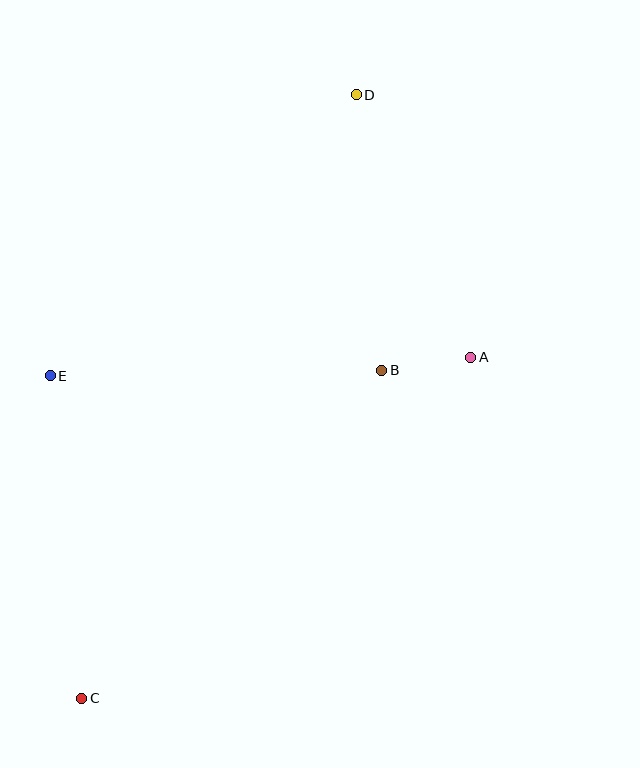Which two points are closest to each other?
Points A and B are closest to each other.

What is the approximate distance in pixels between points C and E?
The distance between C and E is approximately 324 pixels.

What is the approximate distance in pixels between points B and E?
The distance between B and E is approximately 331 pixels.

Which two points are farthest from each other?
Points C and D are farthest from each other.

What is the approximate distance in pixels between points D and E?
The distance between D and E is approximately 416 pixels.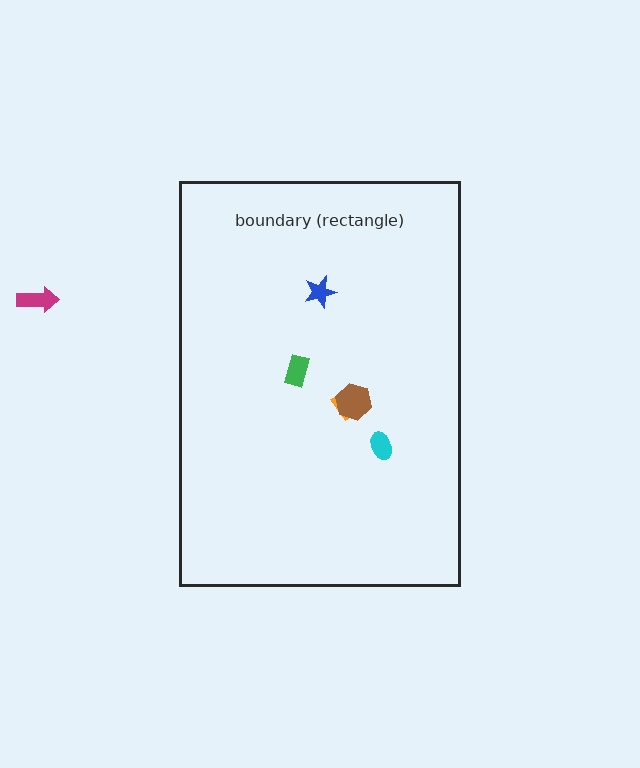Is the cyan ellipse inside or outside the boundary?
Inside.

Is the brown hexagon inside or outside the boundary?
Inside.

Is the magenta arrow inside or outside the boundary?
Outside.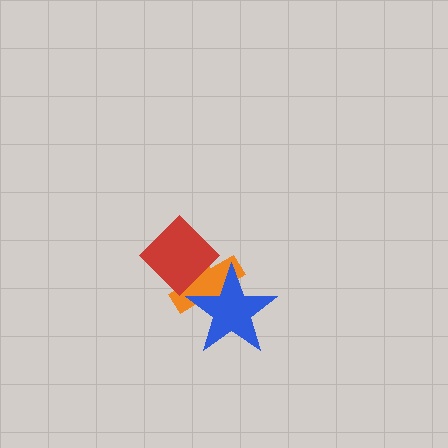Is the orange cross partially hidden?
Yes, it is partially covered by another shape.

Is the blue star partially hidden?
No, no other shape covers it.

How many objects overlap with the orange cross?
2 objects overlap with the orange cross.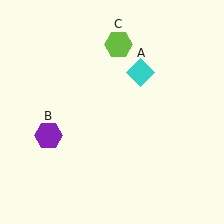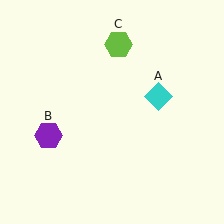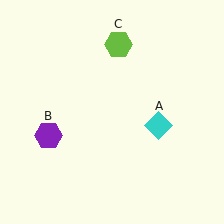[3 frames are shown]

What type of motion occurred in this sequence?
The cyan diamond (object A) rotated clockwise around the center of the scene.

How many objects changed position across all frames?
1 object changed position: cyan diamond (object A).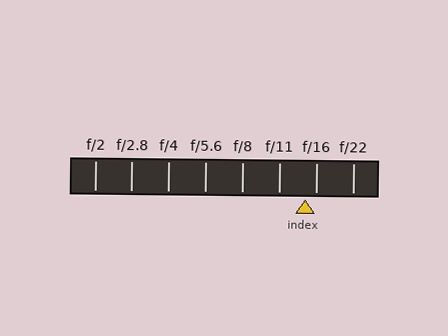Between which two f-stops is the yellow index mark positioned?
The index mark is between f/11 and f/16.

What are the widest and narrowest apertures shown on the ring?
The widest aperture shown is f/2 and the narrowest is f/22.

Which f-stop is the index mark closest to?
The index mark is closest to f/16.